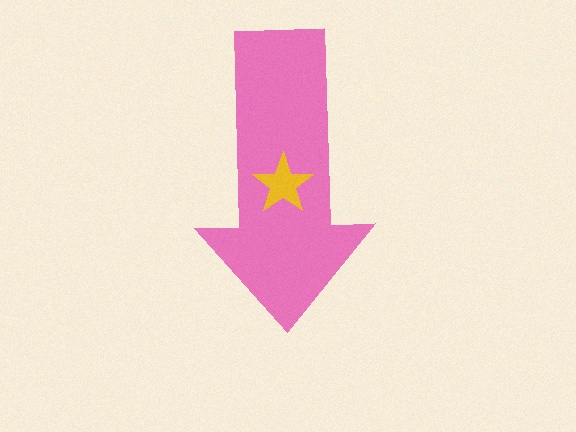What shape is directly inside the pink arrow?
The yellow star.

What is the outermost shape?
The pink arrow.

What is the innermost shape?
The yellow star.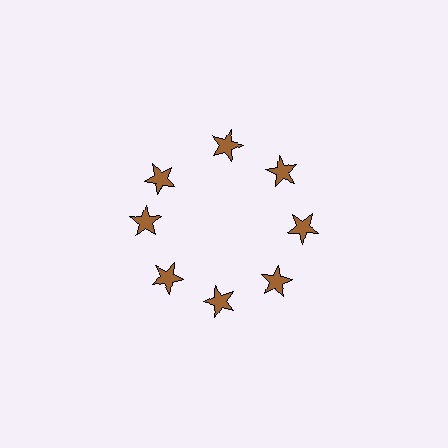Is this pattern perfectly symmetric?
No. The 8 brown stars are arranged in a ring, but one element near the 10 o'clock position is rotated out of alignment along the ring, breaking the 8-fold rotational symmetry.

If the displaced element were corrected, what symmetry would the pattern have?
It would have 8-fold rotational symmetry — the pattern would map onto itself every 45 degrees.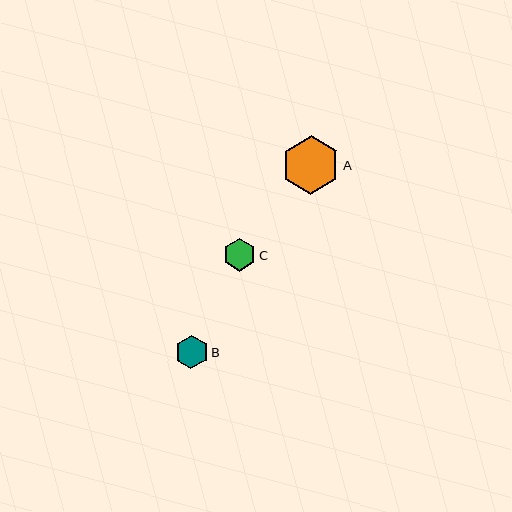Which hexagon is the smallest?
Hexagon C is the smallest with a size of approximately 33 pixels.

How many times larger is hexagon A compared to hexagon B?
Hexagon A is approximately 1.7 times the size of hexagon B.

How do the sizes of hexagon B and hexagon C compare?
Hexagon B and hexagon C are approximately the same size.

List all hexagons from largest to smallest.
From largest to smallest: A, B, C.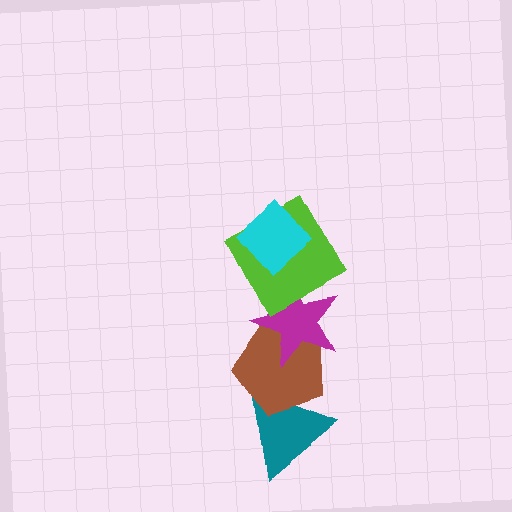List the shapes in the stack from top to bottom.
From top to bottom: the cyan diamond, the lime square, the magenta star, the brown pentagon, the teal triangle.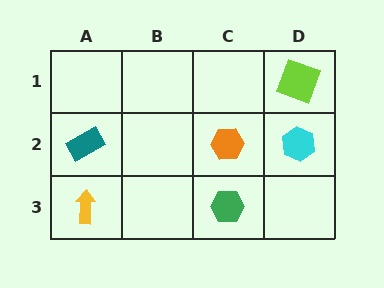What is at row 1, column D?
A lime square.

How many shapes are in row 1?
1 shape.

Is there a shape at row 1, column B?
No, that cell is empty.